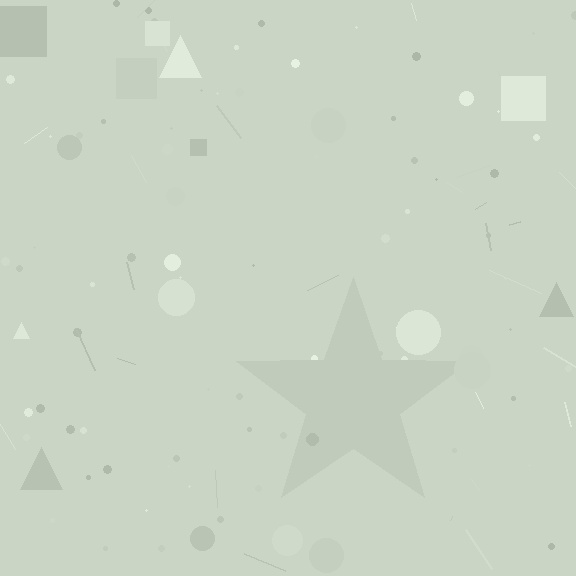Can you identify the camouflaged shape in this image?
The camouflaged shape is a star.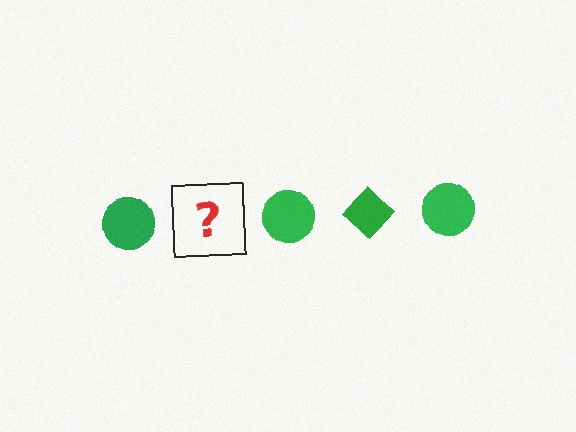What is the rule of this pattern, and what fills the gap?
The rule is that the pattern cycles through circle, diamond shapes in green. The gap should be filled with a green diamond.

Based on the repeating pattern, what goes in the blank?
The blank should be a green diamond.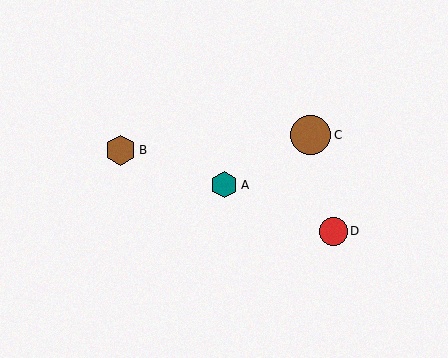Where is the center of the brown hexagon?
The center of the brown hexagon is at (121, 150).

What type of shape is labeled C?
Shape C is a brown circle.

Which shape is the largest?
The brown circle (labeled C) is the largest.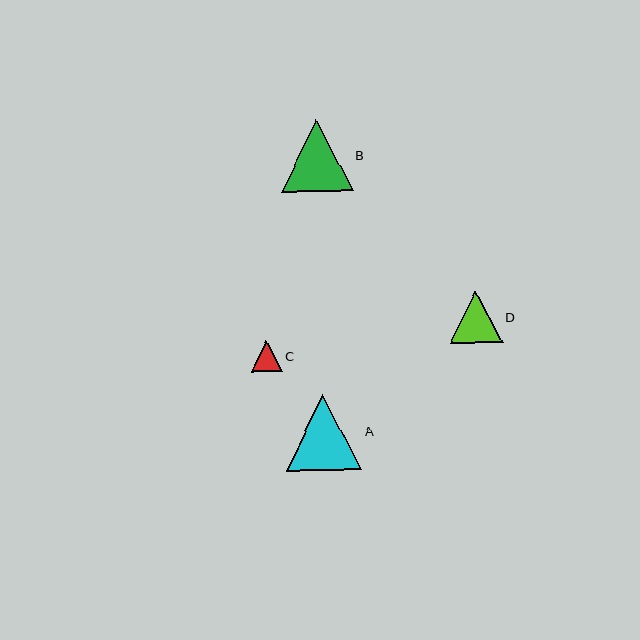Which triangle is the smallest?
Triangle C is the smallest with a size of approximately 31 pixels.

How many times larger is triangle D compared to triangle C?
Triangle D is approximately 1.7 times the size of triangle C.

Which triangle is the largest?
Triangle A is the largest with a size of approximately 76 pixels.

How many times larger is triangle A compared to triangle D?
Triangle A is approximately 1.4 times the size of triangle D.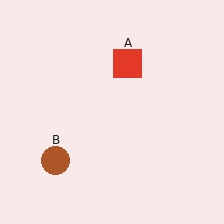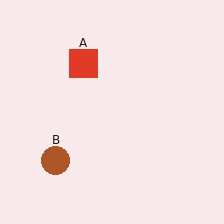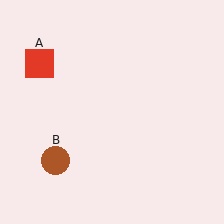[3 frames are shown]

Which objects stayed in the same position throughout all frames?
Brown circle (object B) remained stationary.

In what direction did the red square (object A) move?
The red square (object A) moved left.